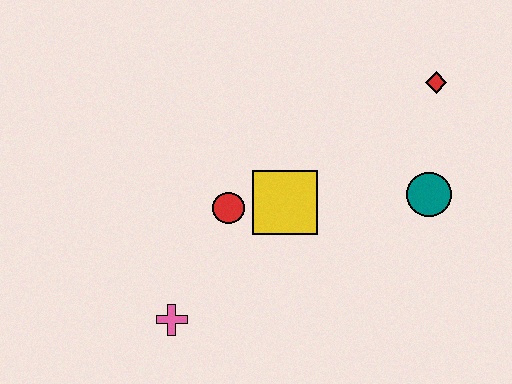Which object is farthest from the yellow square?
The red diamond is farthest from the yellow square.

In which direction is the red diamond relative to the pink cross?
The red diamond is to the right of the pink cross.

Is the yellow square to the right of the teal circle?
No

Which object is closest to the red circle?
The yellow square is closest to the red circle.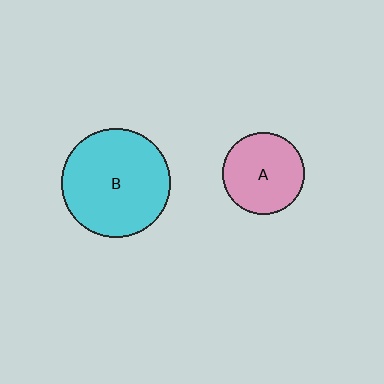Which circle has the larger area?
Circle B (cyan).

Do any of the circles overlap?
No, none of the circles overlap.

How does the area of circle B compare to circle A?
Approximately 1.8 times.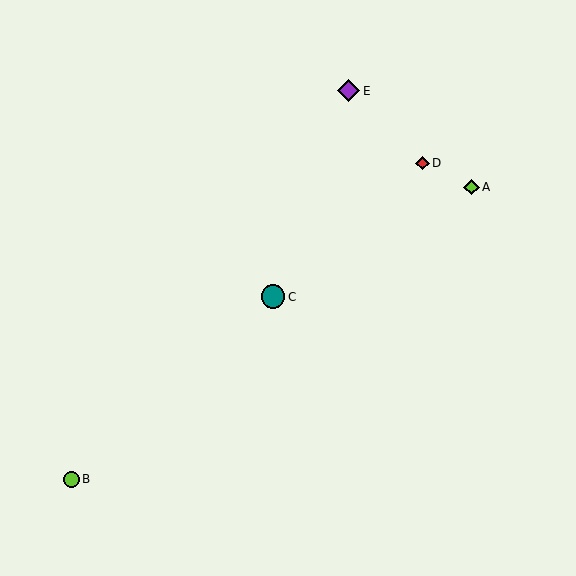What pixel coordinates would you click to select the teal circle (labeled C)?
Click at (273, 297) to select the teal circle C.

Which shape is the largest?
The teal circle (labeled C) is the largest.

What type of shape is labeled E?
Shape E is a purple diamond.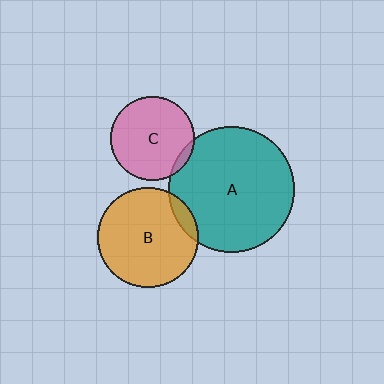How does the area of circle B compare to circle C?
Approximately 1.4 times.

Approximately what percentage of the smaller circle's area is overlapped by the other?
Approximately 10%.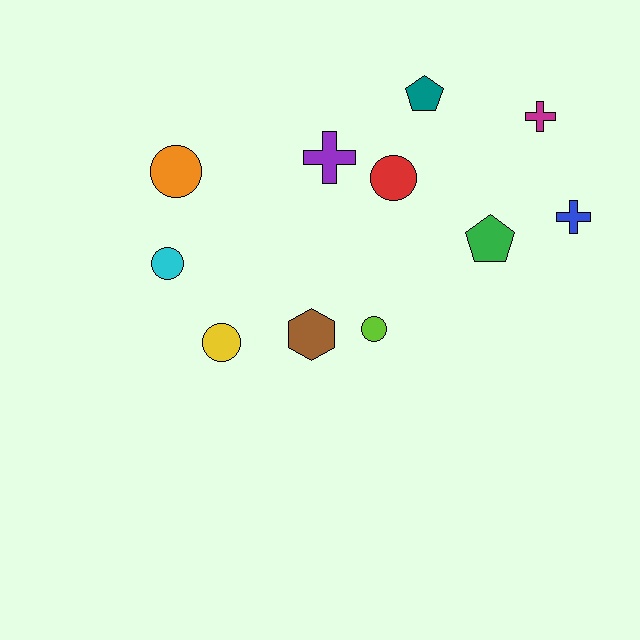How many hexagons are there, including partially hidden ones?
There is 1 hexagon.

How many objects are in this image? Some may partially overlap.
There are 11 objects.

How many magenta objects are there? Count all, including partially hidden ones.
There is 1 magenta object.